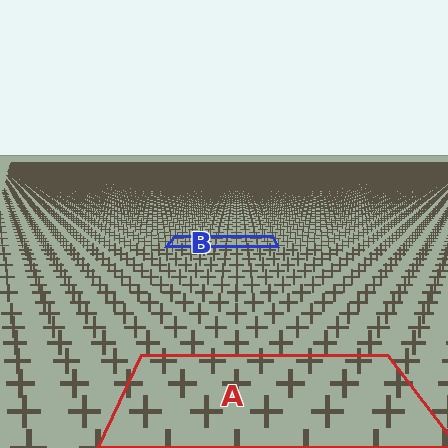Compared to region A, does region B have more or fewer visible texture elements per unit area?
Region B has more texture elements per unit area — they are packed more densely because it is farther away.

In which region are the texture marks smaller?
The texture marks are smaller in region B, because it is farther away.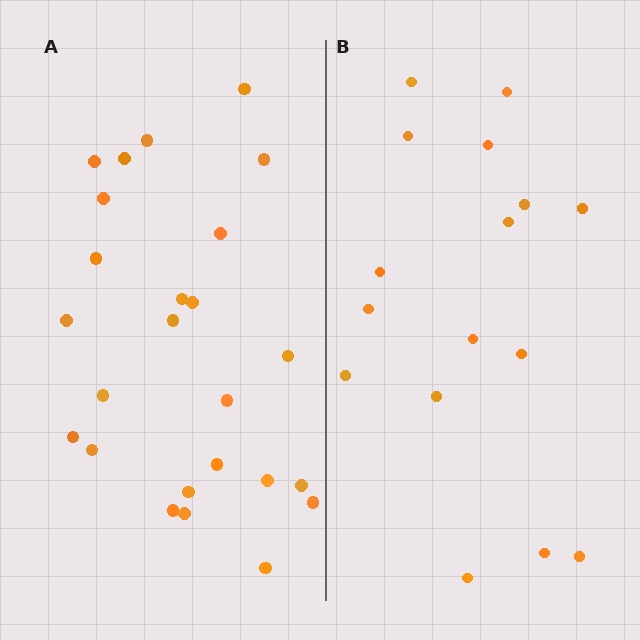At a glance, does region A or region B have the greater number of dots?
Region A (the left region) has more dots.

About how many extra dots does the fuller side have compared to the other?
Region A has roughly 8 or so more dots than region B.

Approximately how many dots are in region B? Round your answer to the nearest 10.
About 20 dots. (The exact count is 16, which rounds to 20.)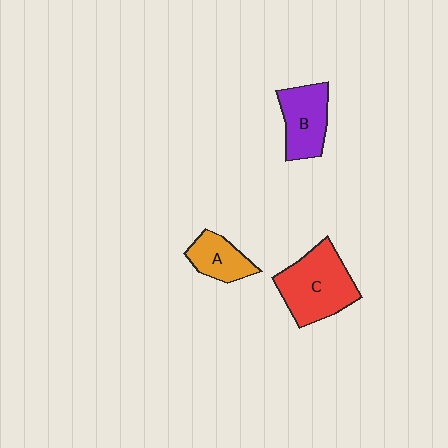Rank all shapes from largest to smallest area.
From largest to smallest: C (red), B (purple), A (orange).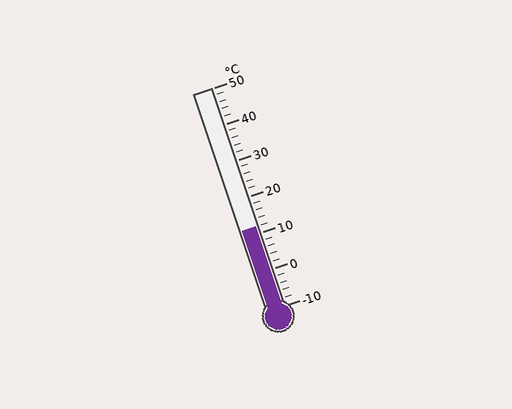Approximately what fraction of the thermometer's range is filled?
The thermometer is filled to approximately 35% of its range.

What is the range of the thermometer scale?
The thermometer scale ranges from -10°C to 50°C.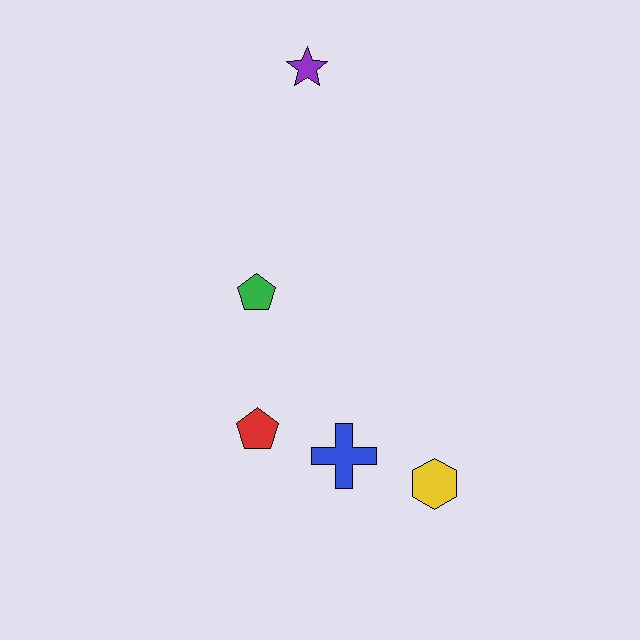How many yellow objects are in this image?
There is 1 yellow object.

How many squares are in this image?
There are no squares.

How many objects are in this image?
There are 5 objects.